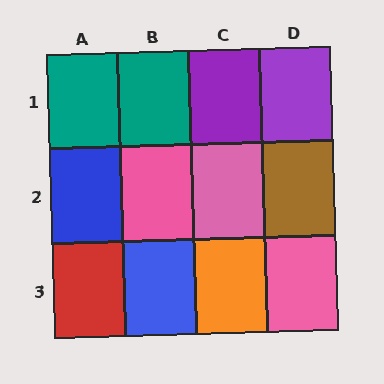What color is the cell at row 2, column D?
Brown.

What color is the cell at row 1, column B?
Teal.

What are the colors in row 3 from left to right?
Red, blue, orange, pink.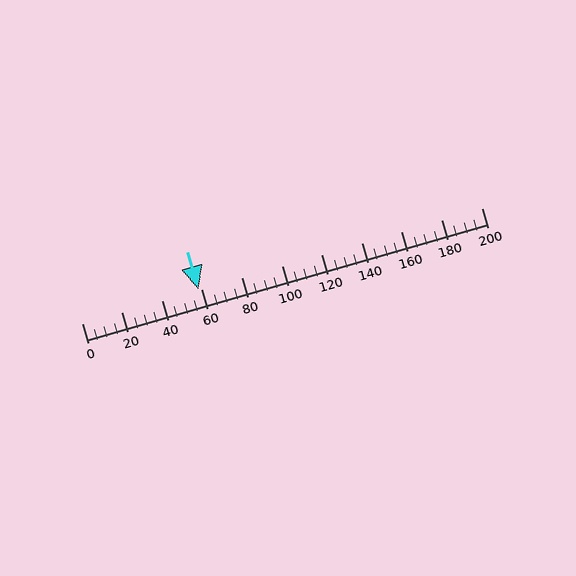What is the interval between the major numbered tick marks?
The major tick marks are spaced 20 units apart.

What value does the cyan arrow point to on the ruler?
The cyan arrow points to approximately 58.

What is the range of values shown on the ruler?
The ruler shows values from 0 to 200.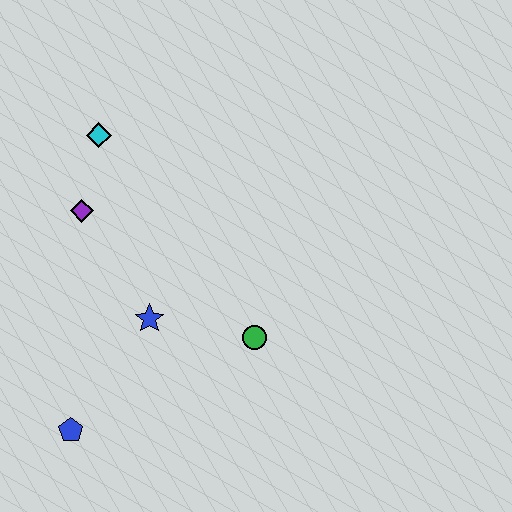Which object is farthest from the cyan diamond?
The blue pentagon is farthest from the cyan diamond.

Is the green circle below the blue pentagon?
No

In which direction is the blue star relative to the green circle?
The blue star is to the left of the green circle.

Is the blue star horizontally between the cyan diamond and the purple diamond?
No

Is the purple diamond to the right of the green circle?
No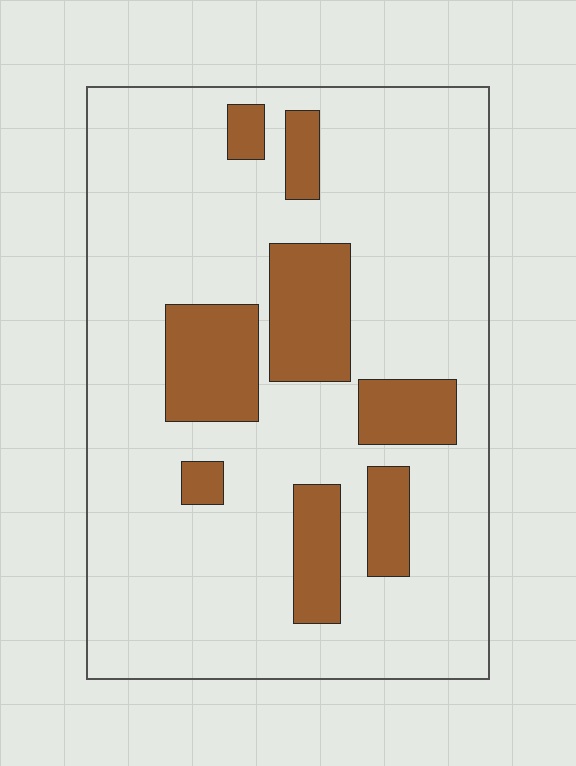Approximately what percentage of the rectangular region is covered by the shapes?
Approximately 20%.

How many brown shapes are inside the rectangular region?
8.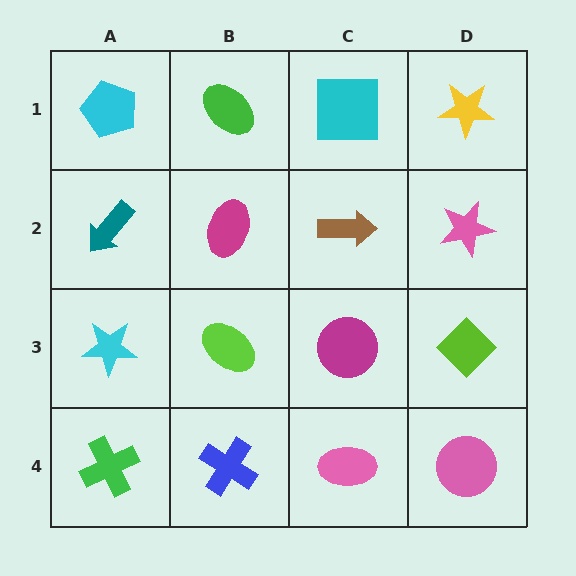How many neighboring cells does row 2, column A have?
3.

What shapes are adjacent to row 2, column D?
A yellow star (row 1, column D), a lime diamond (row 3, column D), a brown arrow (row 2, column C).